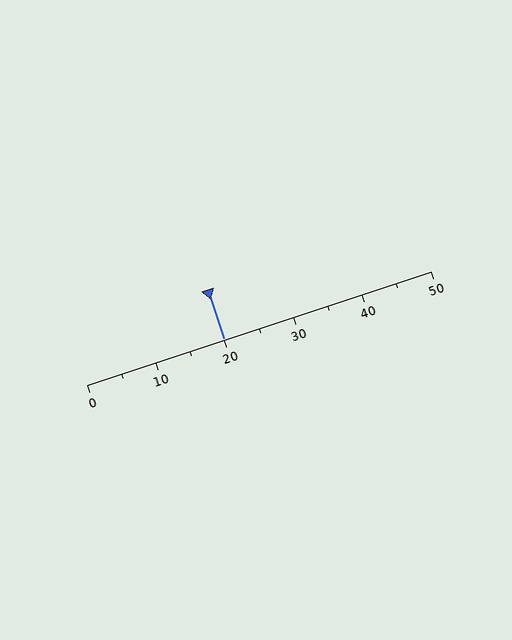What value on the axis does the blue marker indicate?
The marker indicates approximately 20.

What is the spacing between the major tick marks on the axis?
The major ticks are spaced 10 apart.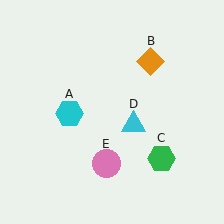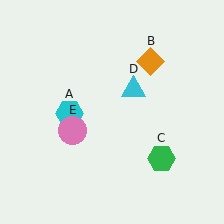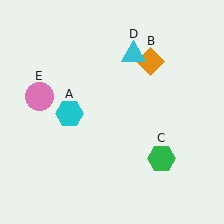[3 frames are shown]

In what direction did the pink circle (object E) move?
The pink circle (object E) moved up and to the left.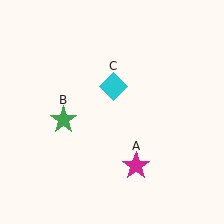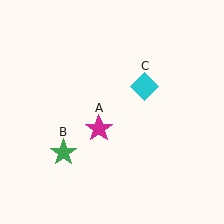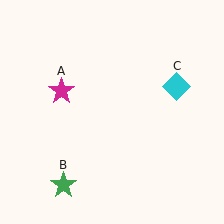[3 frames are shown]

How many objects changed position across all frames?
3 objects changed position: magenta star (object A), green star (object B), cyan diamond (object C).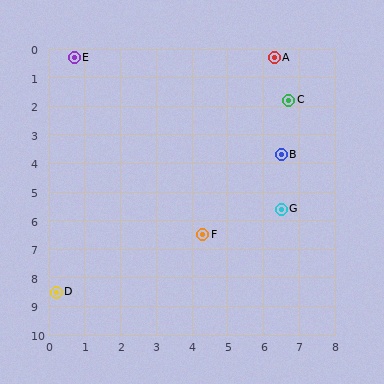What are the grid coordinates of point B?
Point B is at approximately (6.5, 3.7).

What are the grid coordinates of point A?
Point A is at approximately (6.3, 0.3).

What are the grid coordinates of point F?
Point F is at approximately (4.3, 6.5).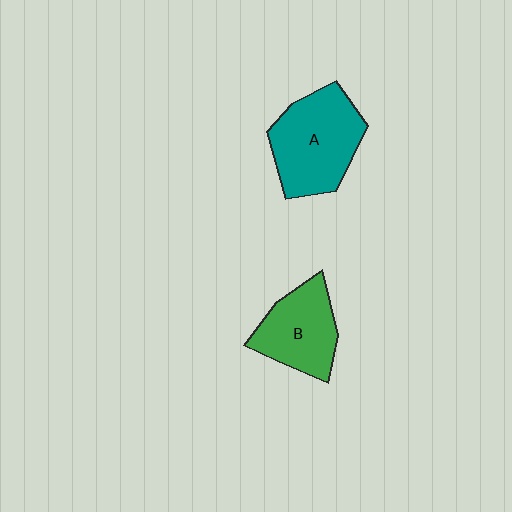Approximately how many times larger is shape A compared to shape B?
Approximately 1.3 times.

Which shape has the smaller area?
Shape B (green).